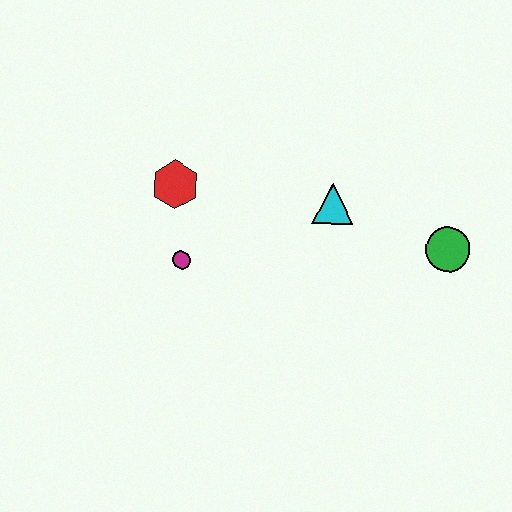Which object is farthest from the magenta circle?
The green circle is farthest from the magenta circle.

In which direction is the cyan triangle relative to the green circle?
The cyan triangle is to the left of the green circle.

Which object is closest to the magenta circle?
The red hexagon is closest to the magenta circle.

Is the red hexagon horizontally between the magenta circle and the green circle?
No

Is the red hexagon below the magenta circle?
No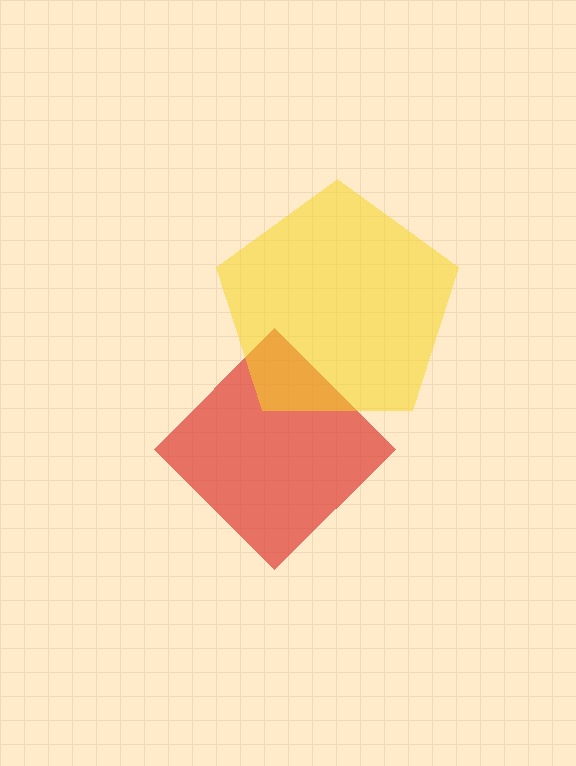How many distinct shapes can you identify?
There are 2 distinct shapes: a red diamond, a yellow pentagon.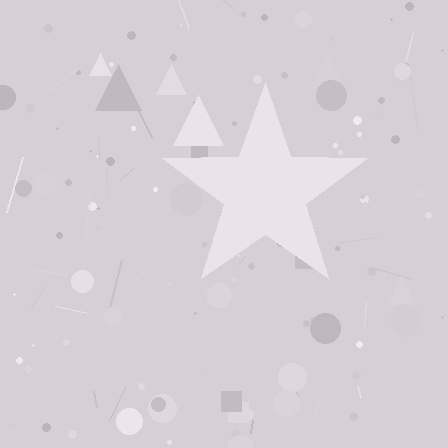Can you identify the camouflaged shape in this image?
The camouflaged shape is a star.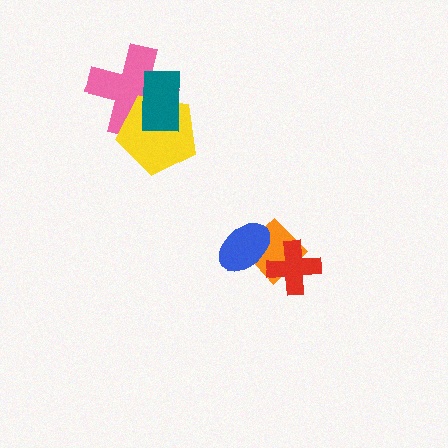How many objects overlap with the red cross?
1 object overlaps with the red cross.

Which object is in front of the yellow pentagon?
The teal rectangle is in front of the yellow pentagon.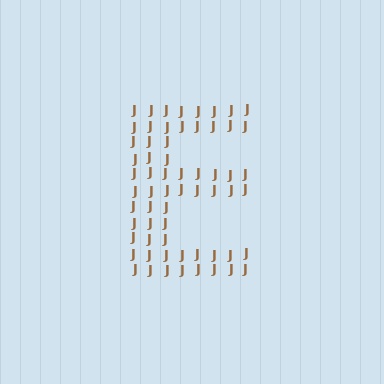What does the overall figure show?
The overall figure shows the letter E.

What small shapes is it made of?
It is made of small letter J's.